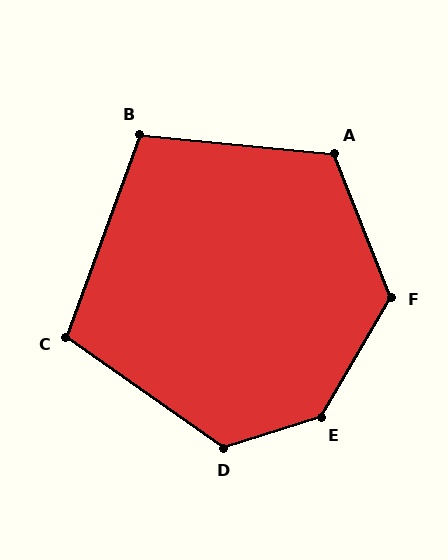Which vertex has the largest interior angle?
E, at approximately 138 degrees.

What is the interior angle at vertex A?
Approximately 117 degrees (obtuse).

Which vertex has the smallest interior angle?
B, at approximately 104 degrees.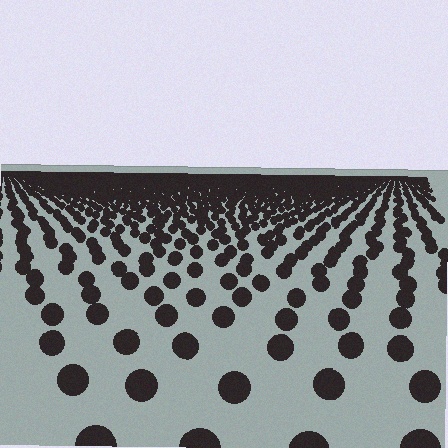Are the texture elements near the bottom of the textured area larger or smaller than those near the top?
Larger. Near the bottom, elements are closer to the viewer and appear at a bigger on-screen size.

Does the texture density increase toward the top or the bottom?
Density increases toward the top.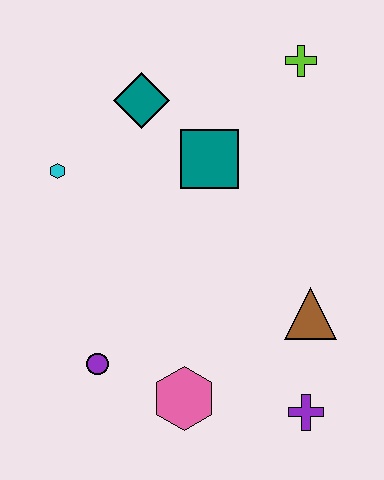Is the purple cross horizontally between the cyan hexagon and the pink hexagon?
No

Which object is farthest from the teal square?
The purple cross is farthest from the teal square.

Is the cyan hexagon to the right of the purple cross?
No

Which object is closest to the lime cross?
The teal square is closest to the lime cross.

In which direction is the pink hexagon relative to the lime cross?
The pink hexagon is below the lime cross.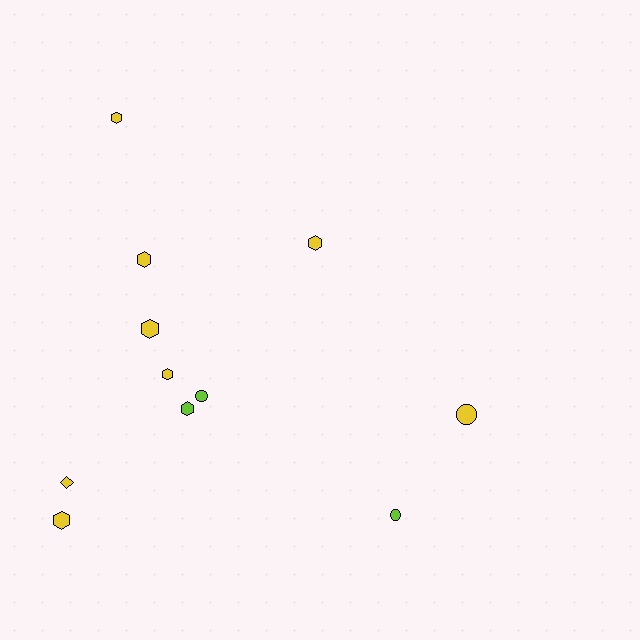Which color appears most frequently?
Yellow, with 8 objects.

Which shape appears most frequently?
Hexagon, with 7 objects.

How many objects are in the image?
There are 11 objects.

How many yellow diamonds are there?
There is 1 yellow diamond.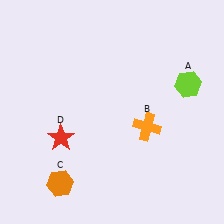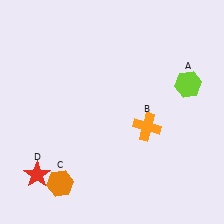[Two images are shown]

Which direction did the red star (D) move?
The red star (D) moved down.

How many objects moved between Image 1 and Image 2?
1 object moved between the two images.